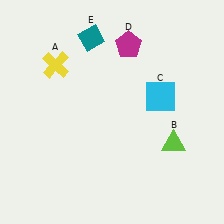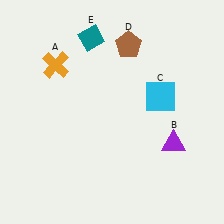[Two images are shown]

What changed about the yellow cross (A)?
In Image 1, A is yellow. In Image 2, it changed to orange.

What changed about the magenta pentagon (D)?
In Image 1, D is magenta. In Image 2, it changed to brown.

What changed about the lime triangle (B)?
In Image 1, B is lime. In Image 2, it changed to purple.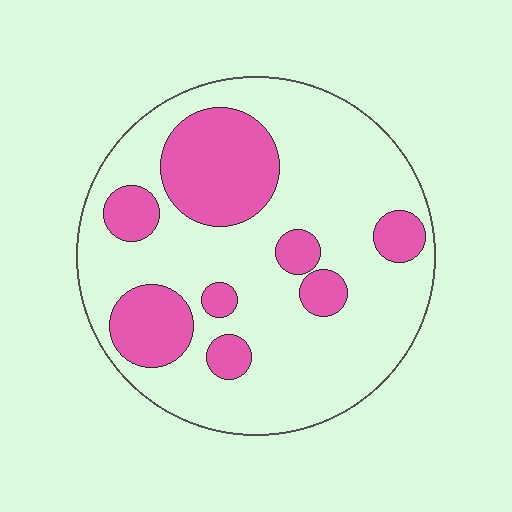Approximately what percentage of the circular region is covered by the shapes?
Approximately 25%.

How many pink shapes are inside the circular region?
8.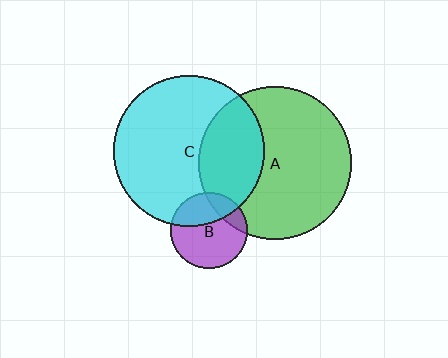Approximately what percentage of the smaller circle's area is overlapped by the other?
Approximately 35%.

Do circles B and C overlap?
Yes.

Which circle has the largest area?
Circle A (green).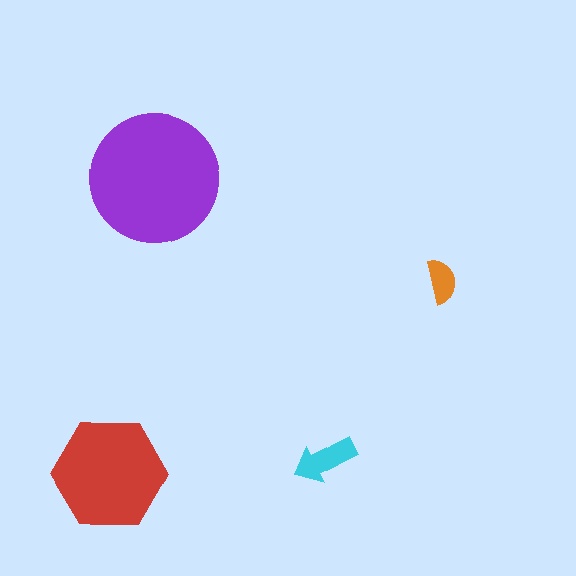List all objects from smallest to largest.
The orange semicircle, the cyan arrow, the red hexagon, the purple circle.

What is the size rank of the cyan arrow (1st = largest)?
3rd.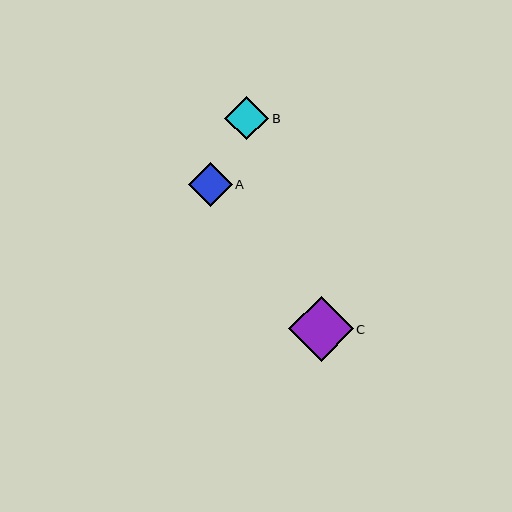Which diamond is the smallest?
Diamond A is the smallest with a size of approximately 44 pixels.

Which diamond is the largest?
Diamond C is the largest with a size of approximately 65 pixels.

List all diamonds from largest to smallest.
From largest to smallest: C, B, A.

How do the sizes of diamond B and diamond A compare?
Diamond B and diamond A are approximately the same size.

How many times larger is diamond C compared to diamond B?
Diamond C is approximately 1.5 times the size of diamond B.